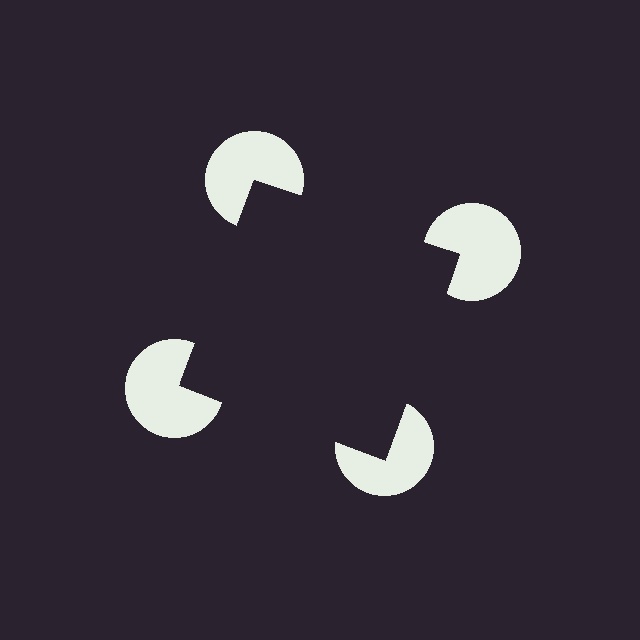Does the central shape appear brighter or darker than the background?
It typically appears slightly darker than the background, even though no actual brightness change is drawn.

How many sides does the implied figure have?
4 sides.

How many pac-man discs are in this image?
There are 4 — one at each vertex of the illusory square.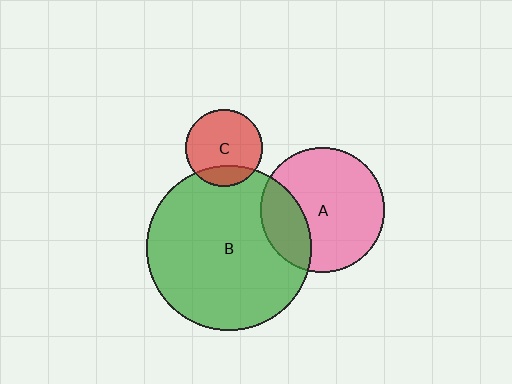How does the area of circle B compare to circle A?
Approximately 1.8 times.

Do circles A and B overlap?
Yes.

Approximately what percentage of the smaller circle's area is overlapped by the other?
Approximately 25%.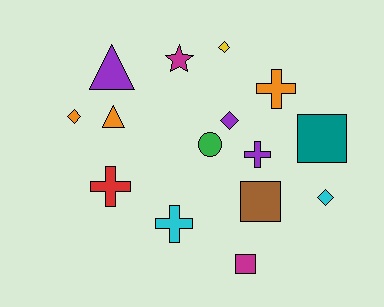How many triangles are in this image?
There are 2 triangles.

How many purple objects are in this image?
There are 3 purple objects.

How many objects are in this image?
There are 15 objects.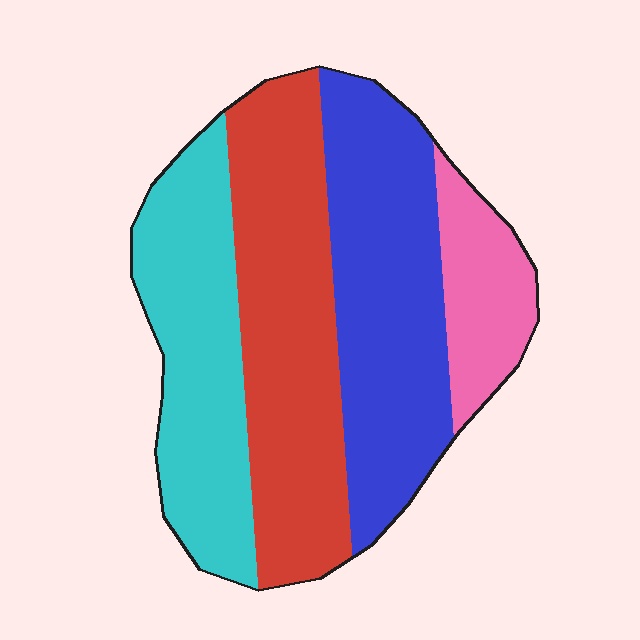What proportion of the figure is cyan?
Cyan covers roughly 25% of the figure.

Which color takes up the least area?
Pink, at roughly 10%.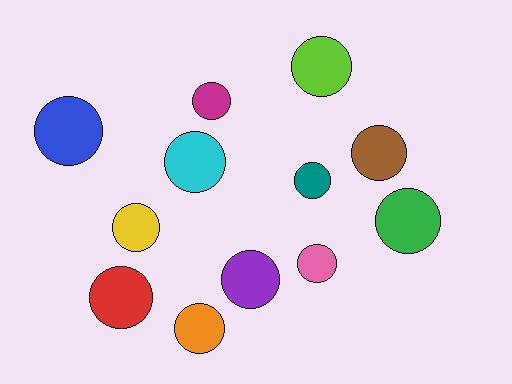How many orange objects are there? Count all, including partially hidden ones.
There is 1 orange object.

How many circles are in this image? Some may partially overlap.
There are 12 circles.